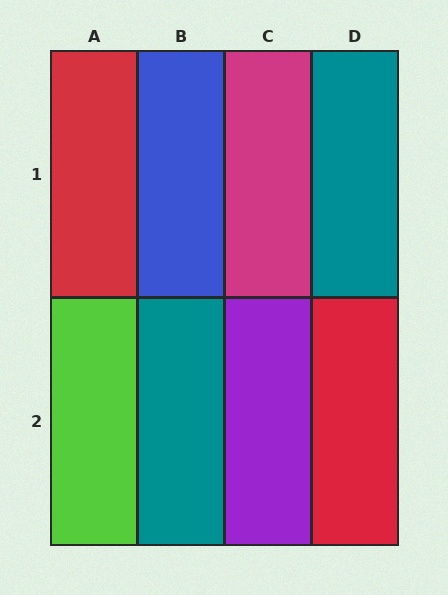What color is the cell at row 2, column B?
Teal.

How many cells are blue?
1 cell is blue.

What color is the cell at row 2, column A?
Lime.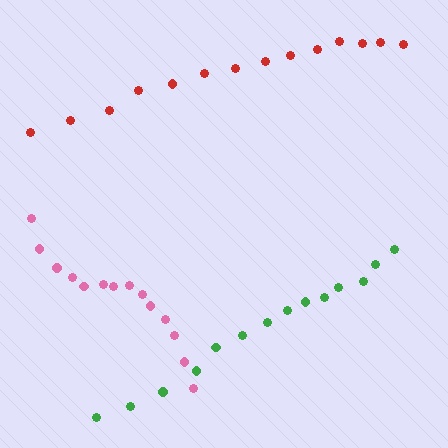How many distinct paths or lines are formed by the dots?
There are 3 distinct paths.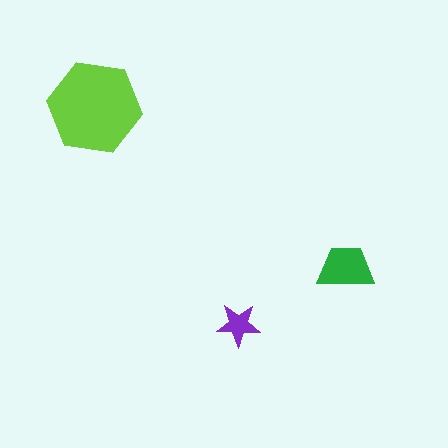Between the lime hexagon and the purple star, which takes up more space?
The lime hexagon.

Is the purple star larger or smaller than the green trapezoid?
Smaller.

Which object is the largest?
The lime hexagon.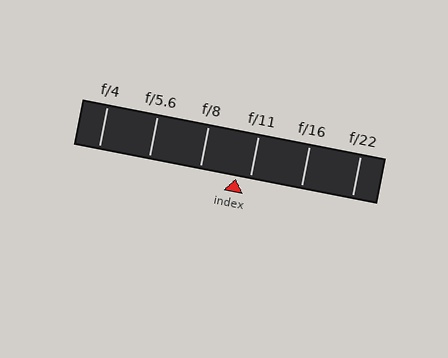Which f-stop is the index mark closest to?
The index mark is closest to f/11.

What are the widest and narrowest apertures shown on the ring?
The widest aperture shown is f/4 and the narrowest is f/22.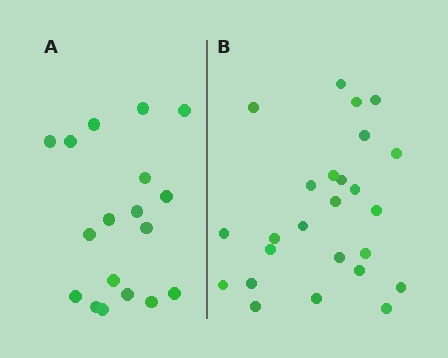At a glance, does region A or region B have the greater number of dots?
Region B (the right region) has more dots.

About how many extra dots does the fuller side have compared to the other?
Region B has roughly 8 or so more dots than region A.